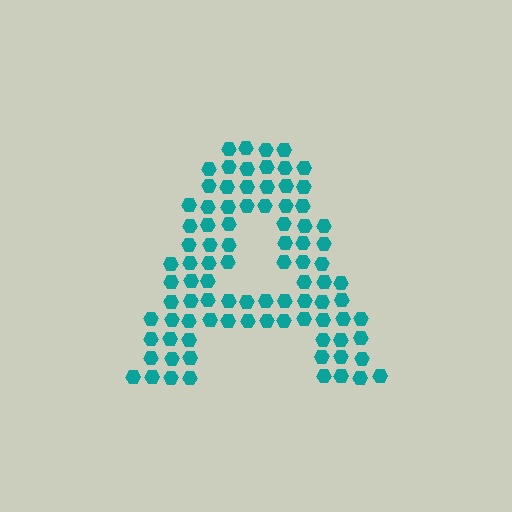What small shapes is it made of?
It is made of small hexagons.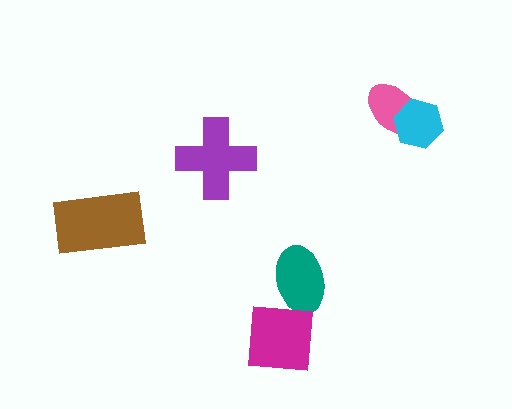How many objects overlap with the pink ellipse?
1 object overlaps with the pink ellipse.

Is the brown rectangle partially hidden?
No, no other shape covers it.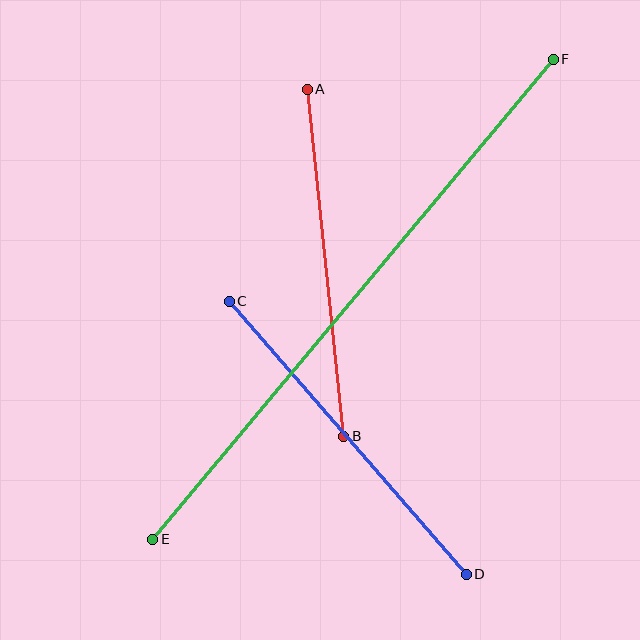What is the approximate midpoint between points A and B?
The midpoint is at approximately (325, 263) pixels.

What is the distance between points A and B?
The distance is approximately 349 pixels.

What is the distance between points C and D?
The distance is approximately 362 pixels.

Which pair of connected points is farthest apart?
Points E and F are farthest apart.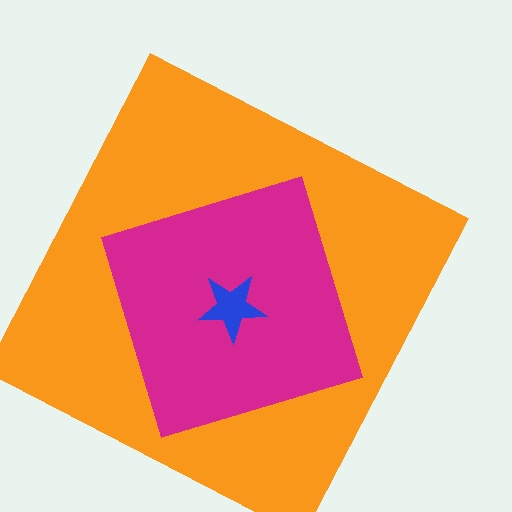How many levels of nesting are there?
3.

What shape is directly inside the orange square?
The magenta diamond.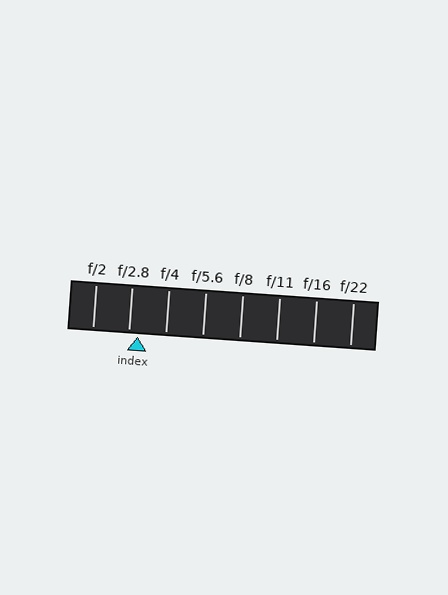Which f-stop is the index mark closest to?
The index mark is closest to f/2.8.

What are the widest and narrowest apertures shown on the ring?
The widest aperture shown is f/2 and the narrowest is f/22.